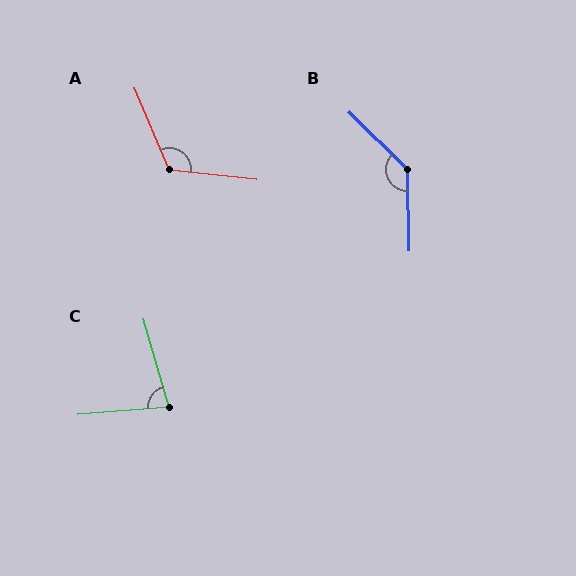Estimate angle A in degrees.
Approximately 119 degrees.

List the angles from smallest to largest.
C (79°), A (119°), B (136°).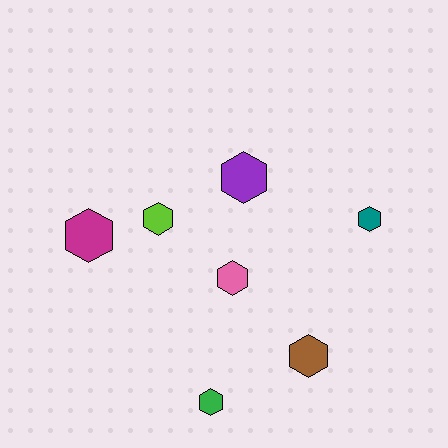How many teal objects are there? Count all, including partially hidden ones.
There is 1 teal object.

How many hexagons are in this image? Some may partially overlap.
There are 7 hexagons.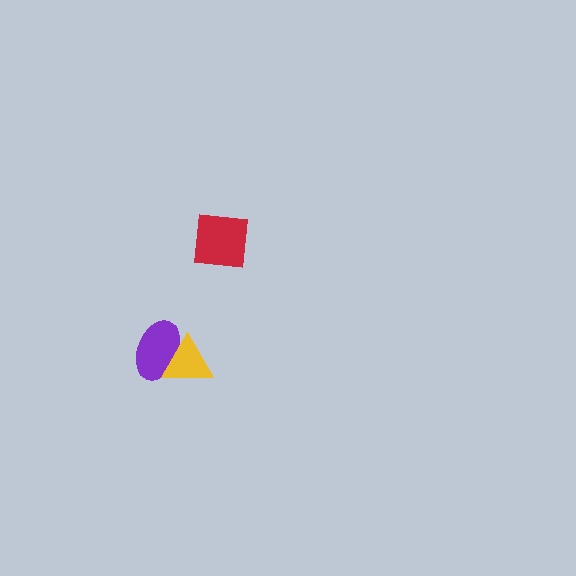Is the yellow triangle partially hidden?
No, no other shape covers it.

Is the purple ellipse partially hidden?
Yes, it is partially covered by another shape.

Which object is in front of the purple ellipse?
The yellow triangle is in front of the purple ellipse.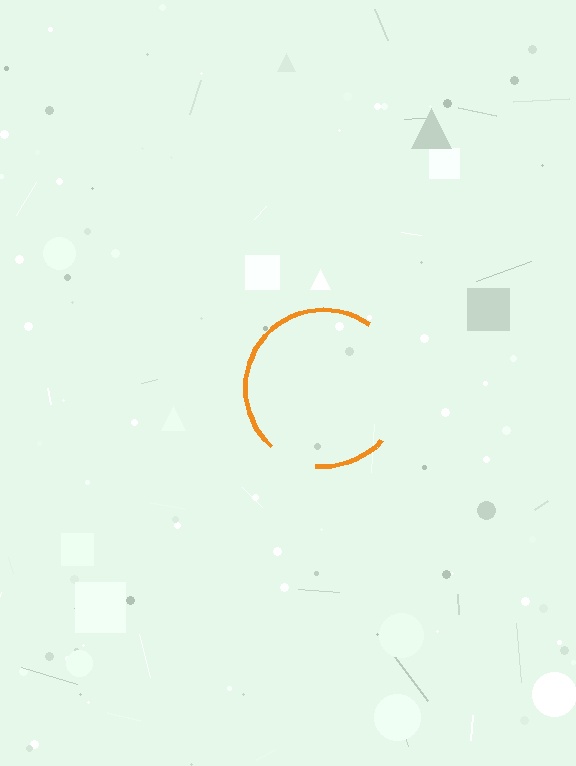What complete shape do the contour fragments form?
The contour fragments form a circle.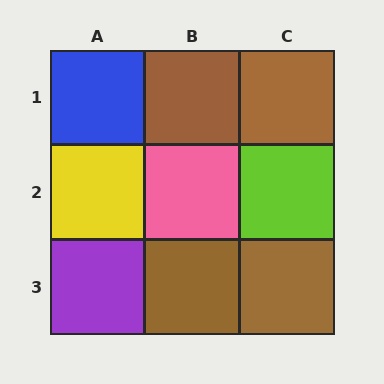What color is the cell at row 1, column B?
Brown.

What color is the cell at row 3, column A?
Purple.